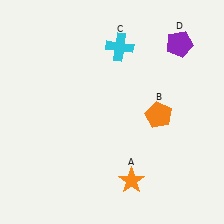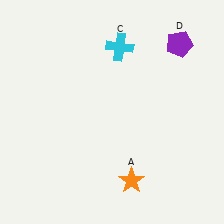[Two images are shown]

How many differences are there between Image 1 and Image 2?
There is 1 difference between the two images.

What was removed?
The orange pentagon (B) was removed in Image 2.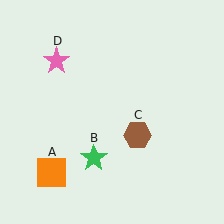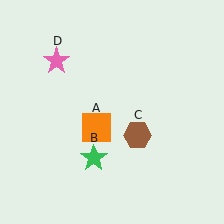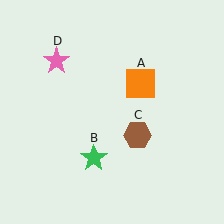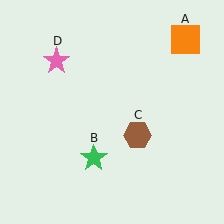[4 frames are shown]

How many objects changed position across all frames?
1 object changed position: orange square (object A).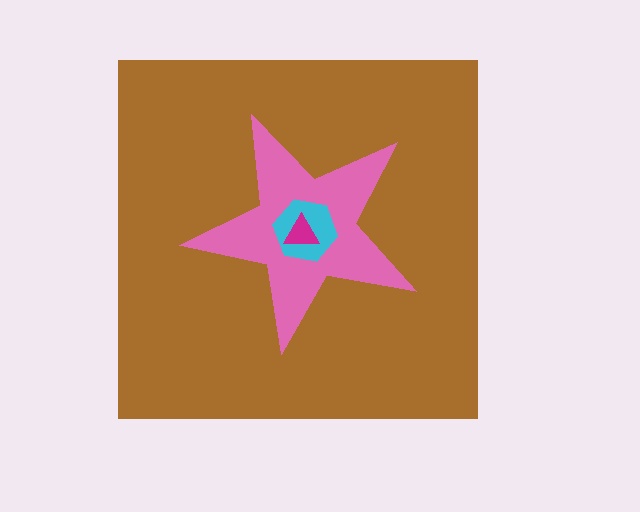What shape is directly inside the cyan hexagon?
The magenta triangle.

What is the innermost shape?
The magenta triangle.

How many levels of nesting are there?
4.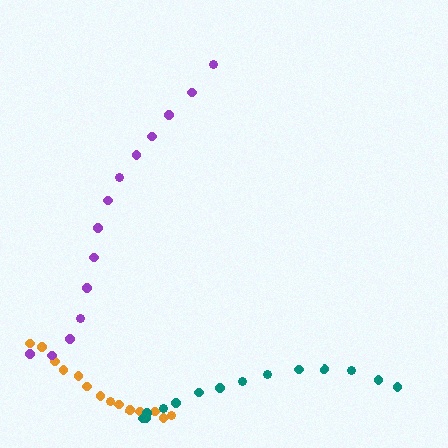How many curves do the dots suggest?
There are 3 distinct paths.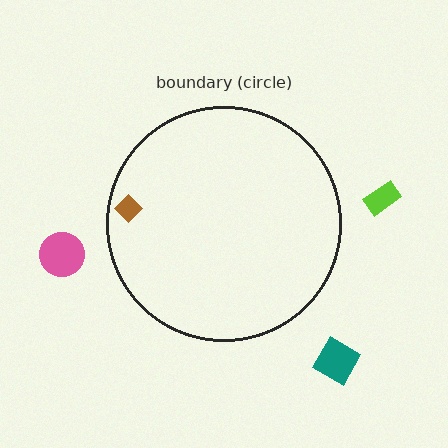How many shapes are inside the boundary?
1 inside, 3 outside.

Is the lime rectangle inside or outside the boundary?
Outside.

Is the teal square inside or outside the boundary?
Outside.